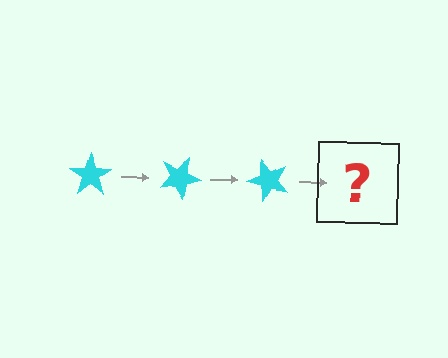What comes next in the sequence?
The next element should be a cyan star rotated 75 degrees.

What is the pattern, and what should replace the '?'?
The pattern is that the star rotates 25 degrees each step. The '?' should be a cyan star rotated 75 degrees.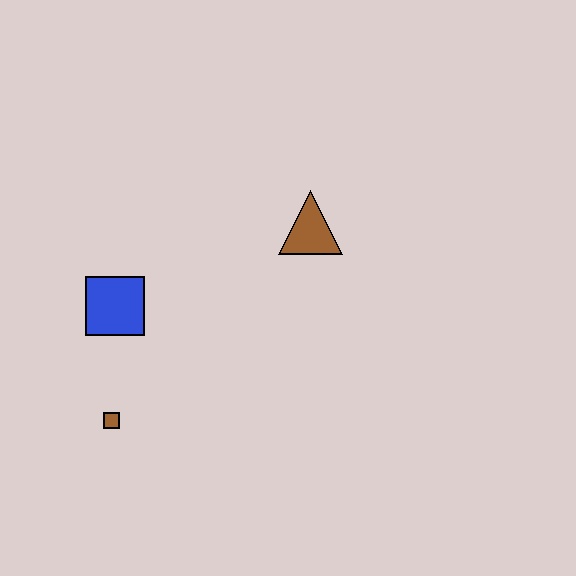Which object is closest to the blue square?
The brown square is closest to the blue square.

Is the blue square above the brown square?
Yes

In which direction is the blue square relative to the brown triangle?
The blue square is to the left of the brown triangle.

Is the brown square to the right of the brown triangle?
No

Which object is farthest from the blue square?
The brown triangle is farthest from the blue square.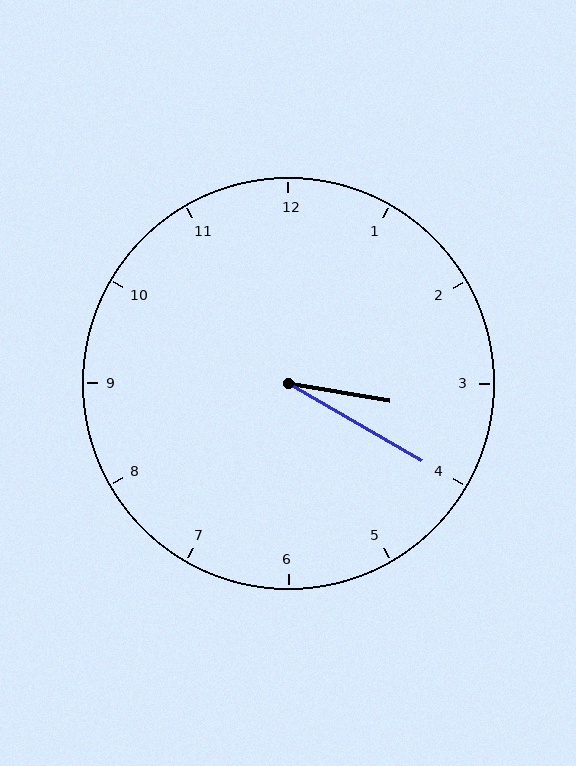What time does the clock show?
3:20.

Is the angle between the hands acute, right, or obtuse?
It is acute.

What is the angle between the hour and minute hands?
Approximately 20 degrees.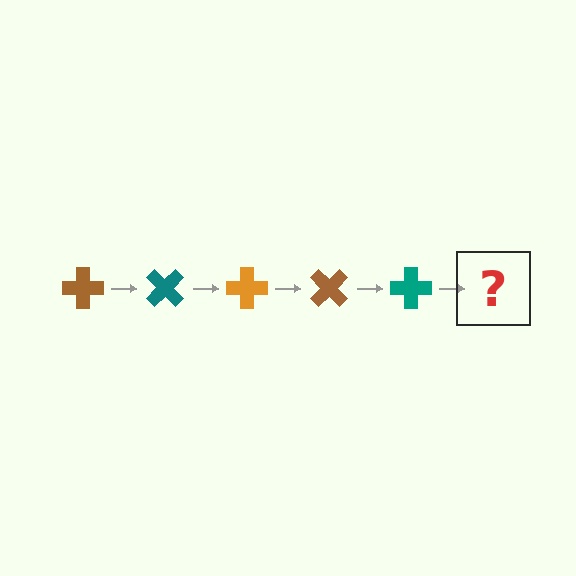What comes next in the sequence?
The next element should be an orange cross, rotated 225 degrees from the start.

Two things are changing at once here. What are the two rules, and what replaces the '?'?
The two rules are that it rotates 45 degrees each step and the color cycles through brown, teal, and orange. The '?' should be an orange cross, rotated 225 degrees from the start.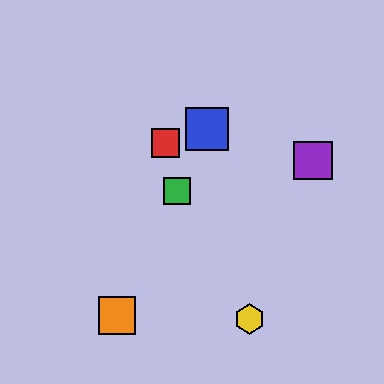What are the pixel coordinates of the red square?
The red square is at (165, 143).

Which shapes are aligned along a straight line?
The blue square, the green square, the orange square are aligned along a straight line.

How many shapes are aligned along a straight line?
3 shapes (the blue square, the green square, the orange square) are aligned along a straight line.